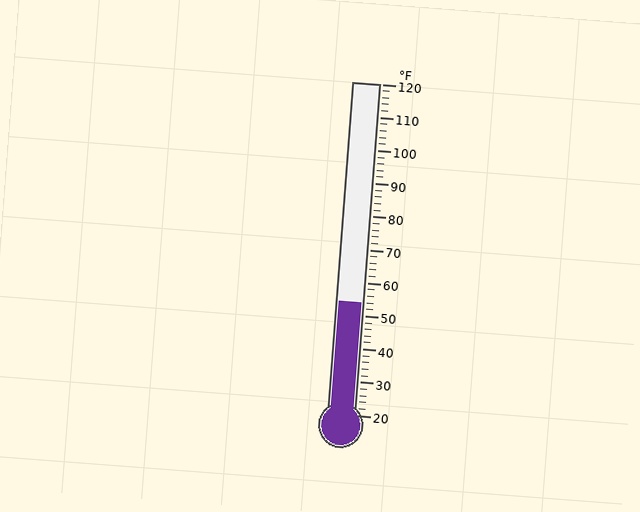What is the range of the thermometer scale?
The thermometer scale ranges from 20°F to 120°F.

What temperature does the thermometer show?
The thermometer shows approximately 54°F.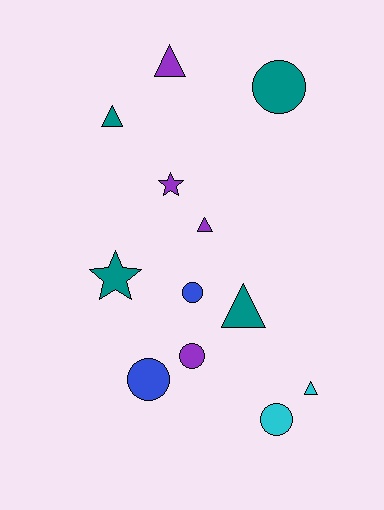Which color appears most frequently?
Purple, with 4 objects.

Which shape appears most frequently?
Circle, with 5 objects.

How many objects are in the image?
There are 12 objects.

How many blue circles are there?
There are 2 blue circles.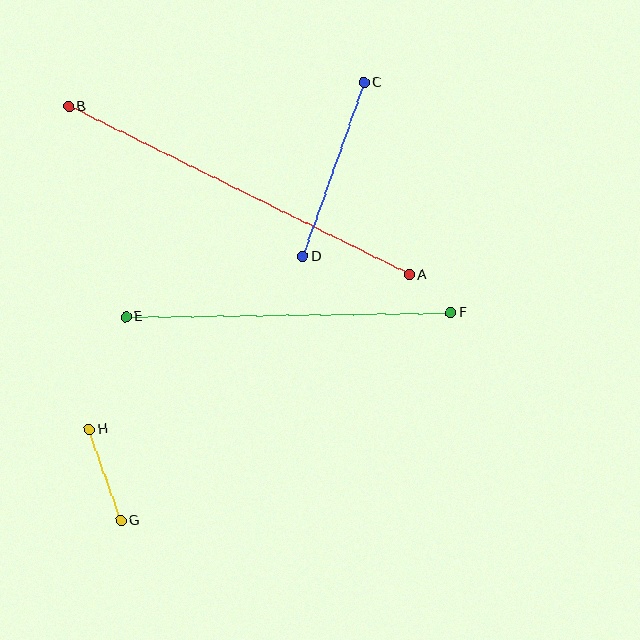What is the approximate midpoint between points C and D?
The midpoint is at approximately (333, 169) pixels.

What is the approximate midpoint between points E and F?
The midpoint is at approximately (288, 315) pixels.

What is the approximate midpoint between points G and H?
The midpoint is at approximately (105, 475) pixels.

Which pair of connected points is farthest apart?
Points A and B are farthest apart.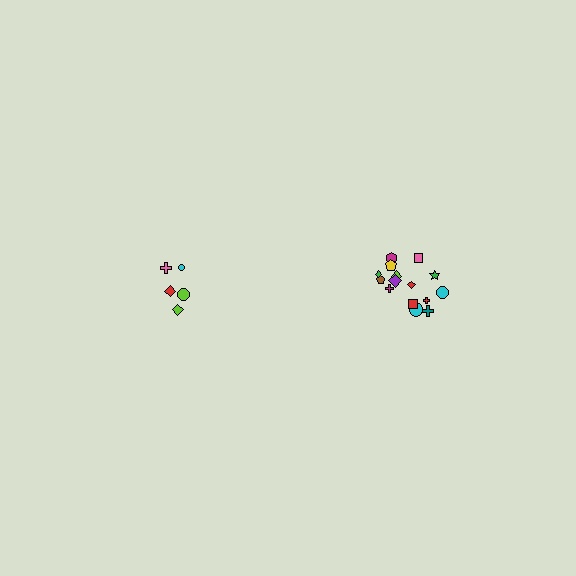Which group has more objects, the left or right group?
The right group.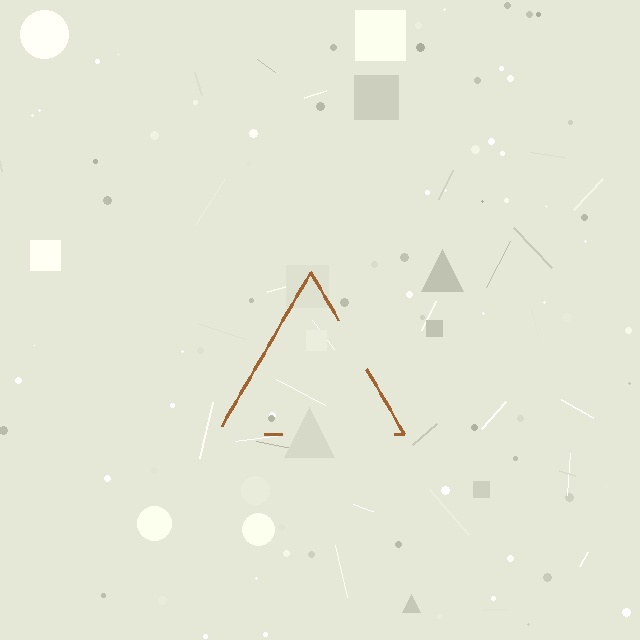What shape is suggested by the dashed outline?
The dashed outline suggests a triangle.